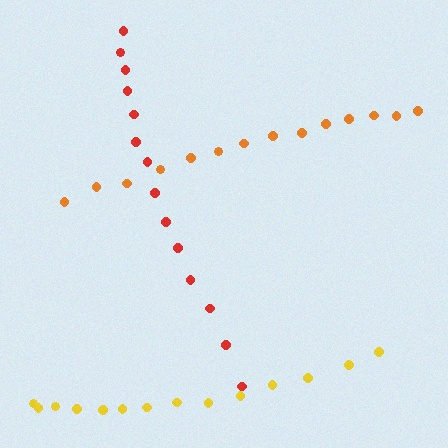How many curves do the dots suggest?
There are 3 distinct paths.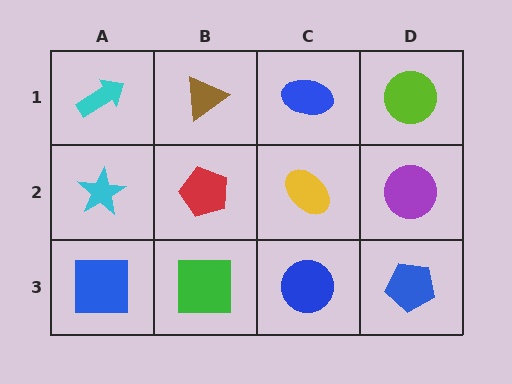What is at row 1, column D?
A lime circle.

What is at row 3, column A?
A blue square.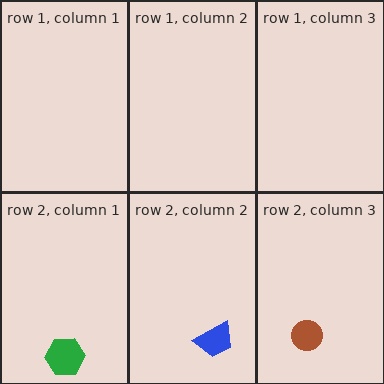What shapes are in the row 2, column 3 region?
The brown circle.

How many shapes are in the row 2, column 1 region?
1.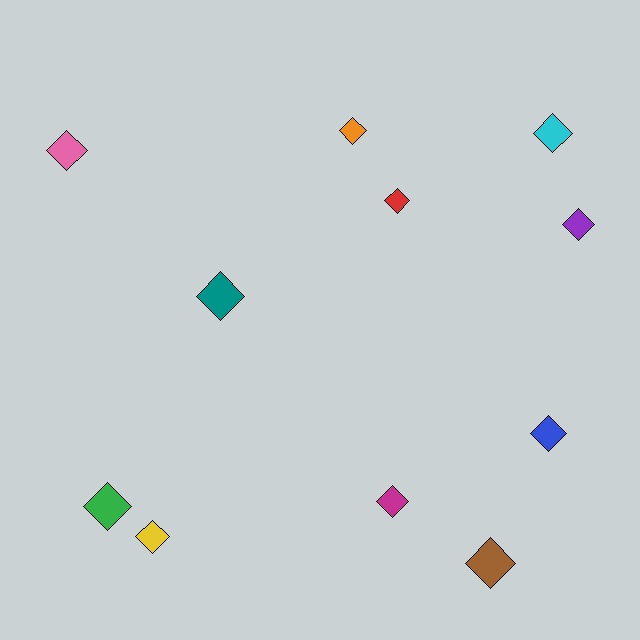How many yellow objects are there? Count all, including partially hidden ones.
There is 1 yellow object.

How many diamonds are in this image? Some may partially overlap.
There are 11 diamonds.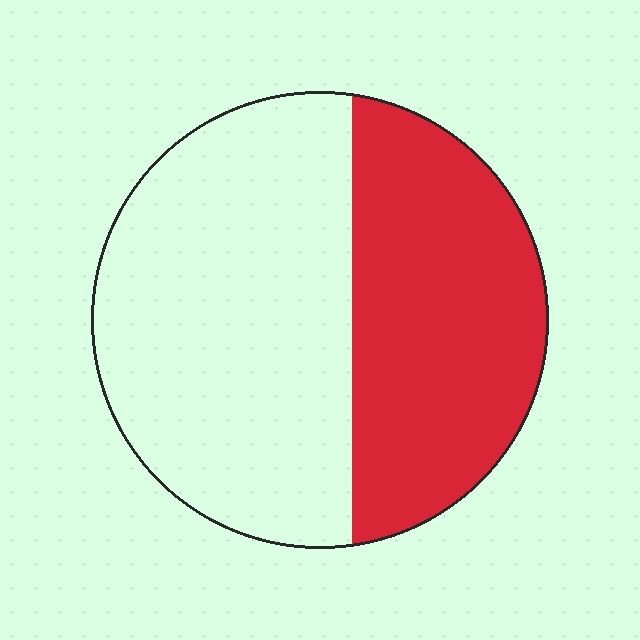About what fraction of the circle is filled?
About two fifths (2/5).